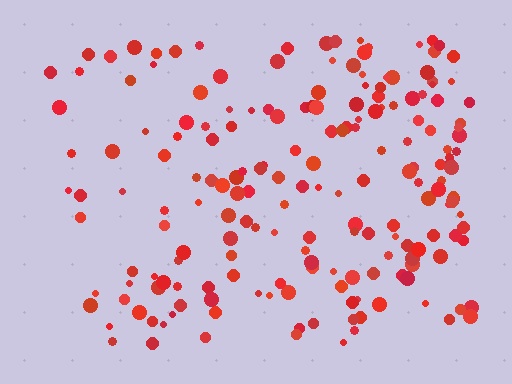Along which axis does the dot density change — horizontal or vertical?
Horizontal.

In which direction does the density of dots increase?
From left to right, with the right side densest.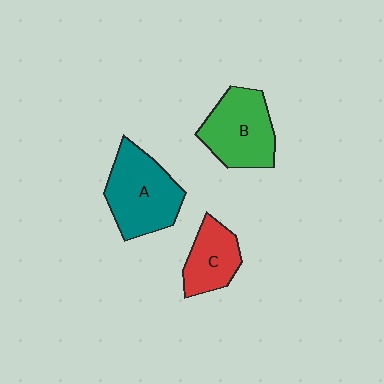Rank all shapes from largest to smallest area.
From largest to smallest: A (teal), B (green), C (red).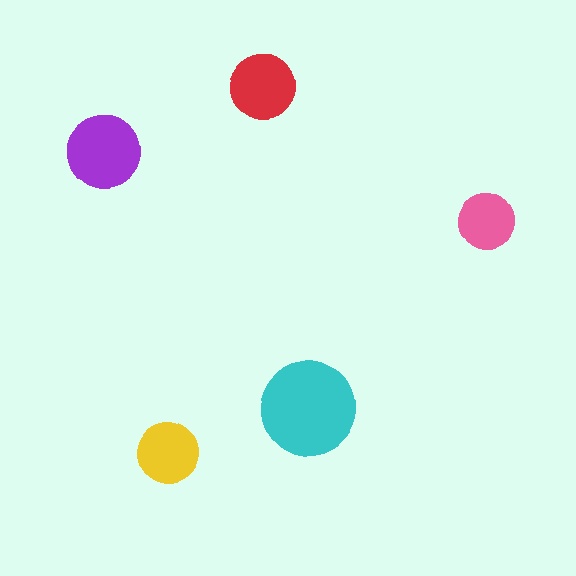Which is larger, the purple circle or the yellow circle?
The purple one.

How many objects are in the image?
There are 5 objects in the image.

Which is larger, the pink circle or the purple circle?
The purple one.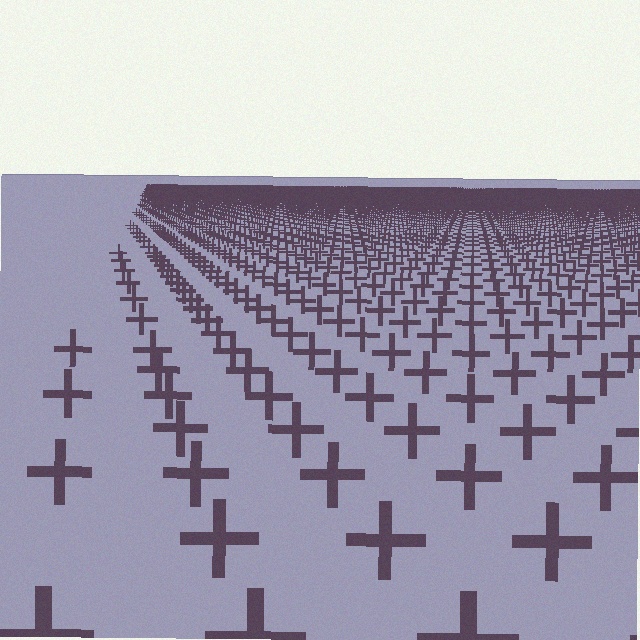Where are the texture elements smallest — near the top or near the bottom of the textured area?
Near the top.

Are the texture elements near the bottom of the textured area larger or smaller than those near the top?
Larger. Near the bottom, elements are closer to the viewer and appear at a bigger on-screen size.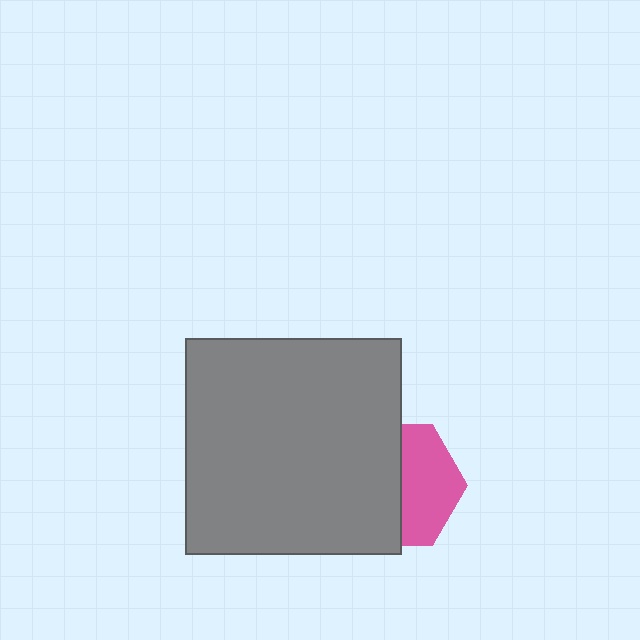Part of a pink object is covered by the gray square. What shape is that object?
It is a hexagon.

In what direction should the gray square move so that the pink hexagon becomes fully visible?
The gray square should move left. That is the shortest direction to clear the overlap and leave the pink hexagon fully visible.